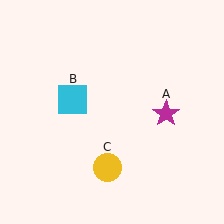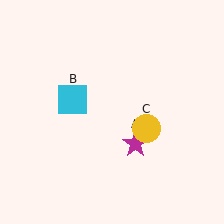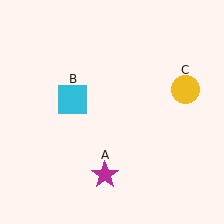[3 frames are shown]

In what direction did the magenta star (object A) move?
The magenta star (object A) moved down and to the left.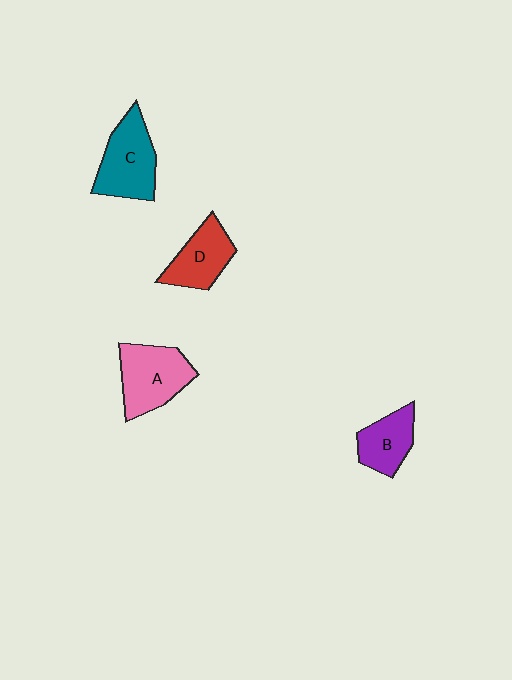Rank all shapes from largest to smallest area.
From largest to smallest: A (pink), C (teal), D (red), B (purple).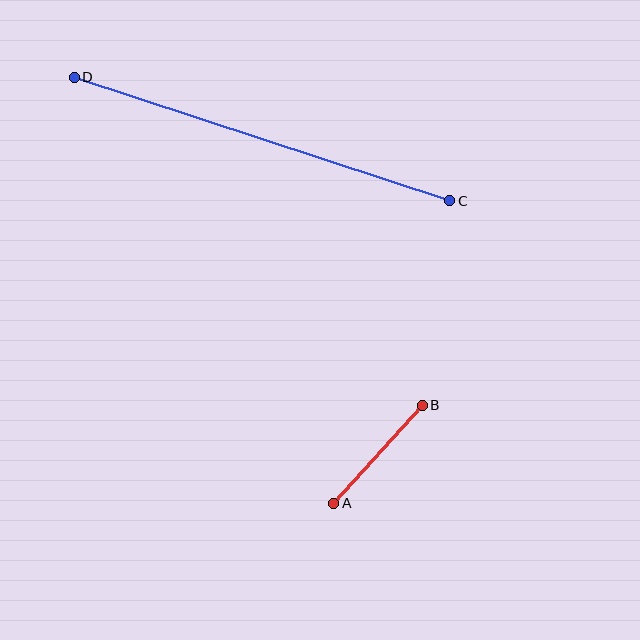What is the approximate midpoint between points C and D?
The midpoint is at approximately (262, 139) pixels.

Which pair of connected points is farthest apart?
Points C and D are farthest apart.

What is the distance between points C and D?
The distance is approximately 395 pixels.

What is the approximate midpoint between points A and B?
The midpoint is at approximately (378, 454) pixels.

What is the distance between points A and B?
The distance is approximately 132 pixels.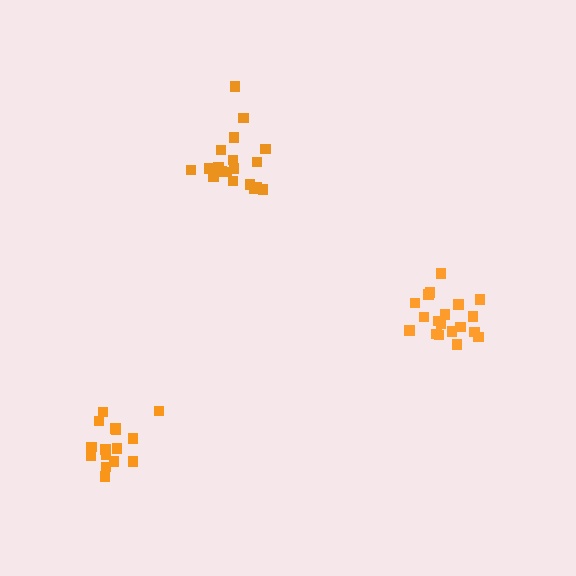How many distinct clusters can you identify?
There are 3 distinct clusters.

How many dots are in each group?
Group 1: 15 dots, Group 2: 19 dots, Group 3: 20 dots (54 total).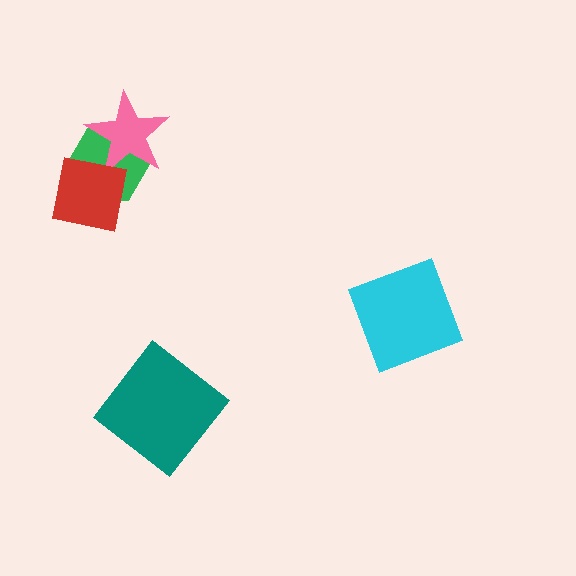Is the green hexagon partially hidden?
Yes, it is partially covered by another shape.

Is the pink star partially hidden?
No, no other shape covers it.